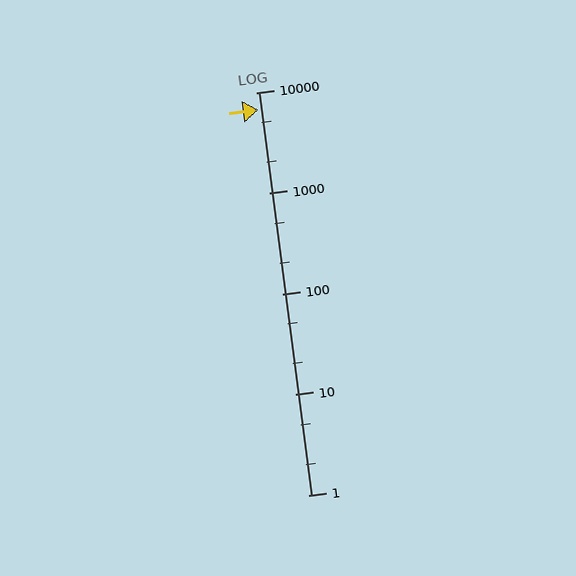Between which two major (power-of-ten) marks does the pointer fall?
The pointer is between 1000 and 10000.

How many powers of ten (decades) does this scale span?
The scale spans 4 decades, from 1 to 10000.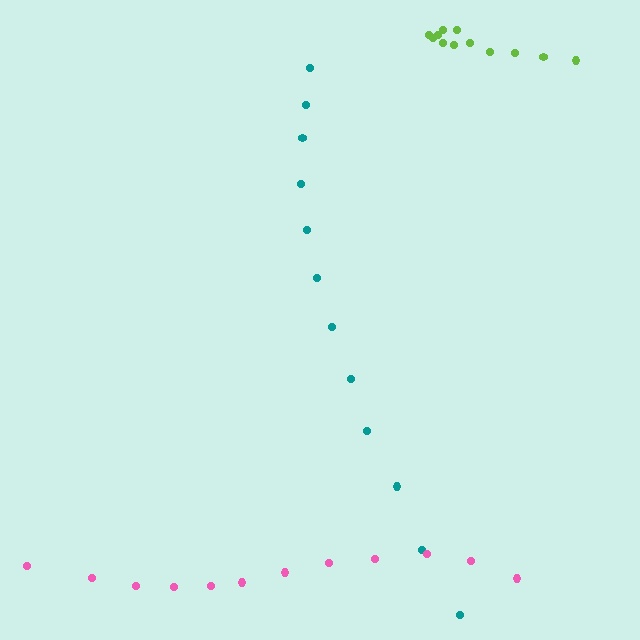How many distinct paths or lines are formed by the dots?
There are 3 distinct paths.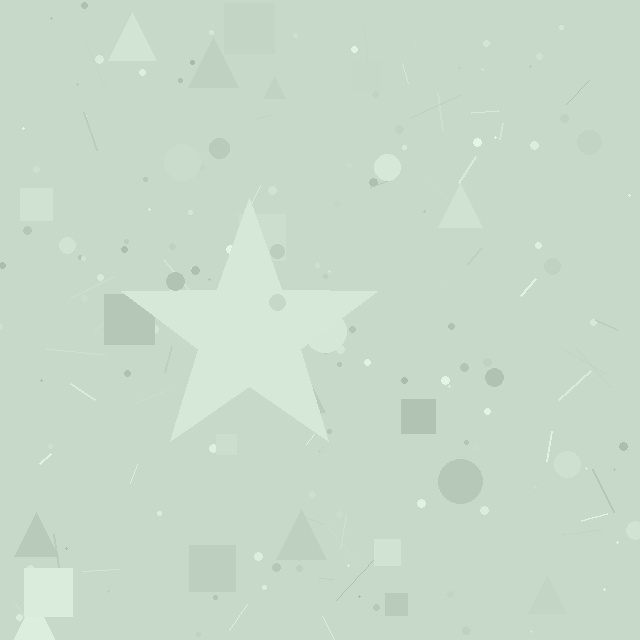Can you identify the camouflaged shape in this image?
The camouflaged shape is a star.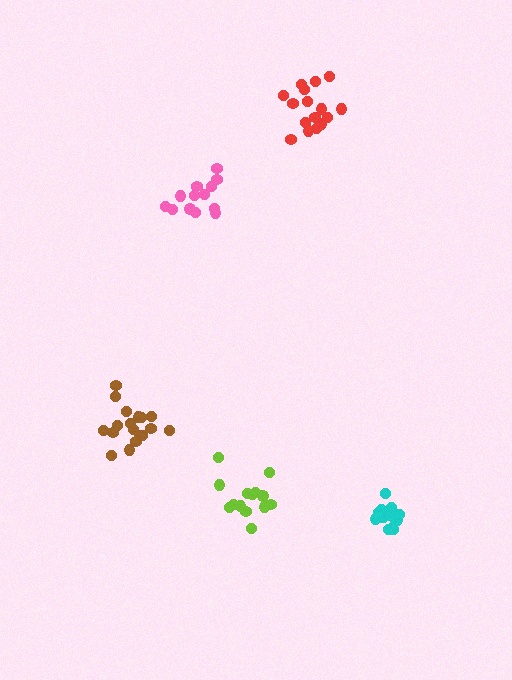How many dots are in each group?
Group 1: 13 dots, Group 2: 18 dots, Group 3: 16 dots, Group 4: 17 dots, Group 5: 14 dots (78 total).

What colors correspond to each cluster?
The clusters are colored: pink, brown, red, cyan, lime.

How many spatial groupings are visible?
There are 5 spatial groupings.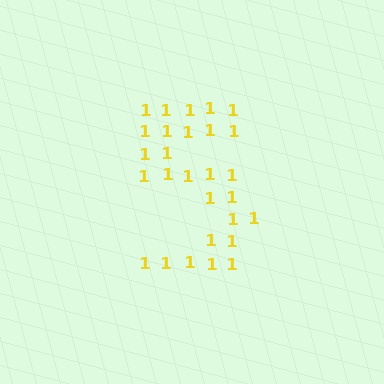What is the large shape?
The large shape is the digit 5.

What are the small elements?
The small elements are digit 1's.